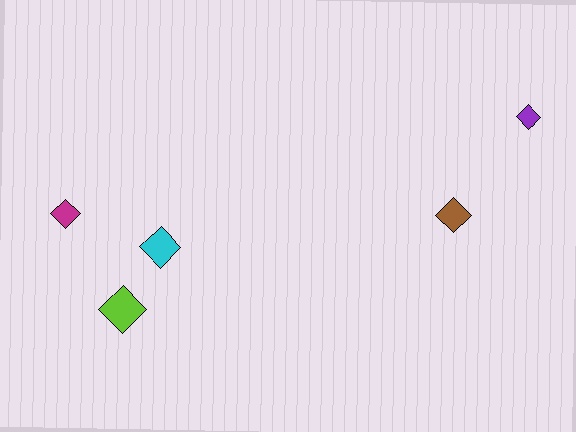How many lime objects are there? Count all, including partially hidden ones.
There is 1 lime object.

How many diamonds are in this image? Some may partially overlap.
There are 5 diamonds.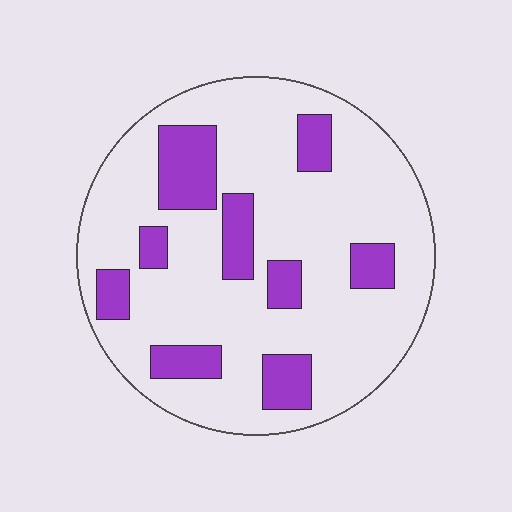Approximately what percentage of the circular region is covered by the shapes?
Approximately 20%.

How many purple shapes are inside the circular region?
9.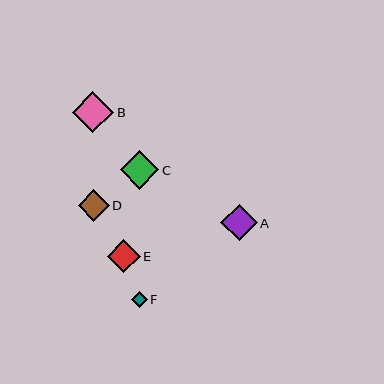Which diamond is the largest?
Diamond B is the largest with a size of approximately 41 pixels.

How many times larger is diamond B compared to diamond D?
Diamond B is approximately 1.3 times the size of diamond D.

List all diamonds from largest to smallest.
From largest to smallest: B, C, A, E, D, F.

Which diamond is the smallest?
Diamond F is the smallest with a size of approximately 16 pixels.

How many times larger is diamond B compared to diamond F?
Diamond B is approximately 2.6 times the size of diamond F.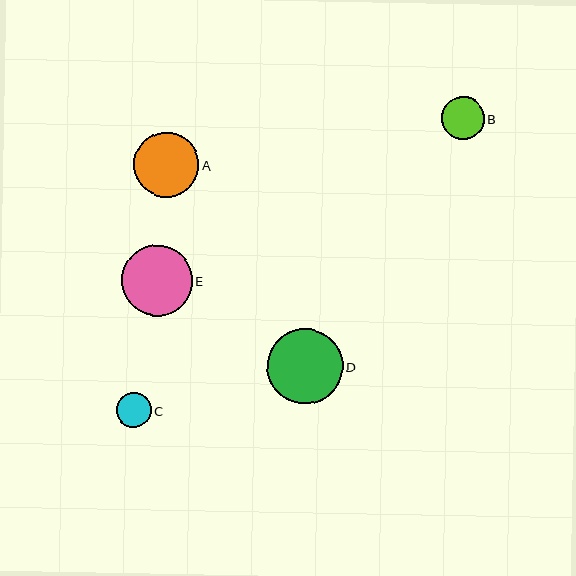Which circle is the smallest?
Circle C is the smallest with a size of approximately 35 pixels.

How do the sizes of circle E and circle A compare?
Circle E and circle A are approximately the same size.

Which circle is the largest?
Circle D is the largest with a size of approximately 76 pixels.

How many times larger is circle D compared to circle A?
Circle D is approximately 1.2 times the size of circle A.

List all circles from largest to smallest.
From largest to smallest: D, E, A, B, C.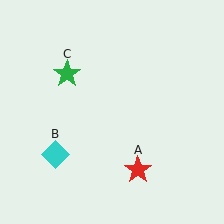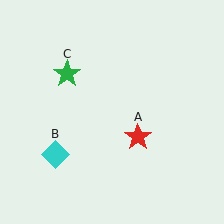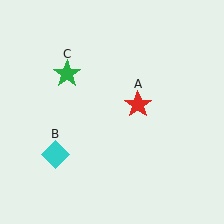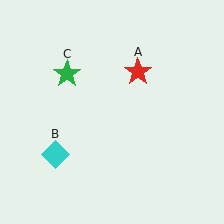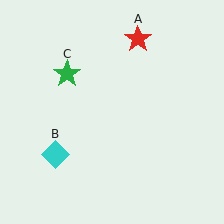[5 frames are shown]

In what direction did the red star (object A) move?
The red star (object A) moved up.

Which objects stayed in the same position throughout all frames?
Cyan diamond (object B) and green star (object C) remained stationary.